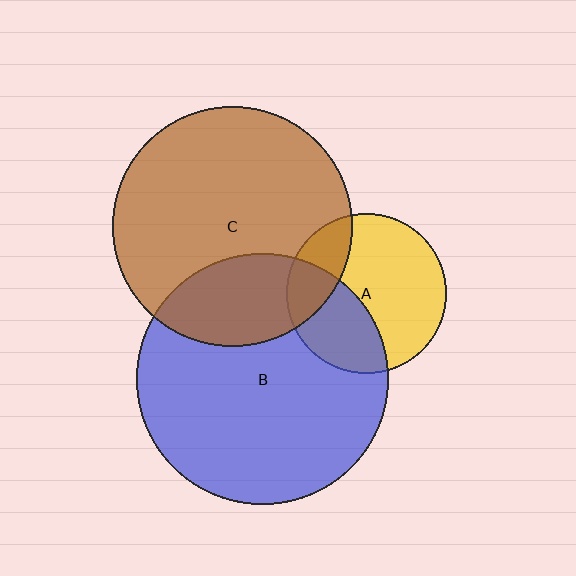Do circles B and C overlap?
Yes.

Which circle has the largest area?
Circle B (blue).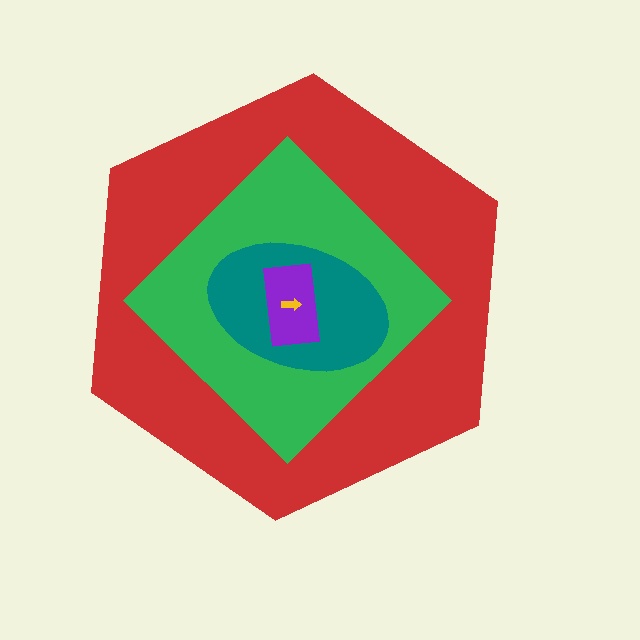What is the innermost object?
The yellow arrow.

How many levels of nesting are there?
5.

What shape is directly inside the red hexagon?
The green diamond.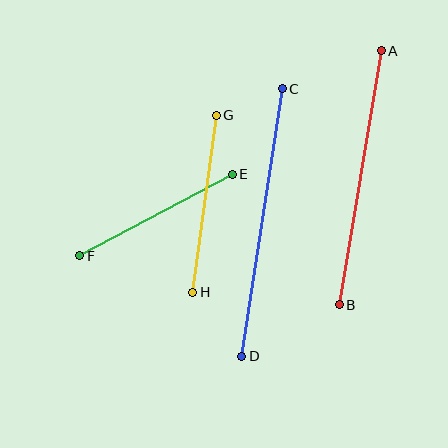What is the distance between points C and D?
The distance is approximately 271 pixels.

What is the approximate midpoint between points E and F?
The midpoint is at approximately (156, 215) pixels.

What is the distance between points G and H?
The distance is approximately 178 pixels.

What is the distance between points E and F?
The distance is approximately 173 pixels.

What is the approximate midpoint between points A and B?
The midpoint is at approximately (360, 178) pixels.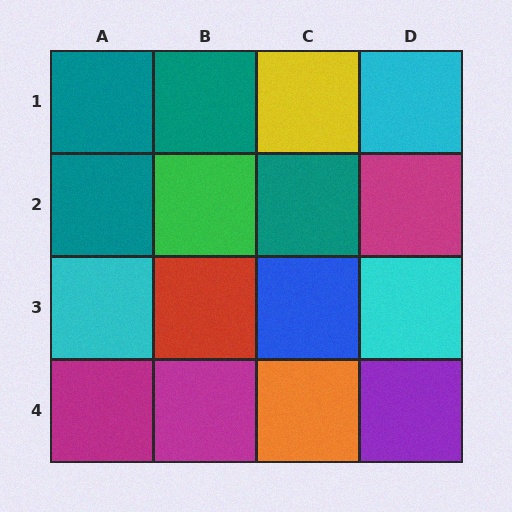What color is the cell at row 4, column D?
Purple.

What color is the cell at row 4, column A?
Magenta.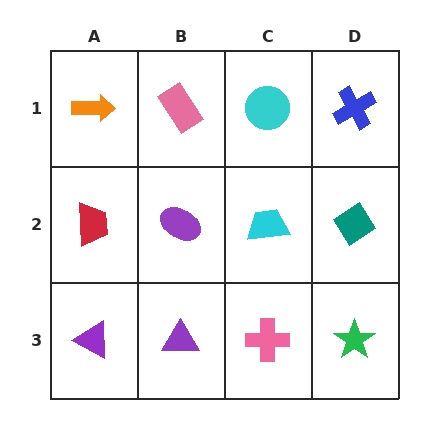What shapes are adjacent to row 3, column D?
A teal diamond (row 2, column D), a pink cross (row 3, column C).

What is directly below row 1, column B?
A purple ellipse.